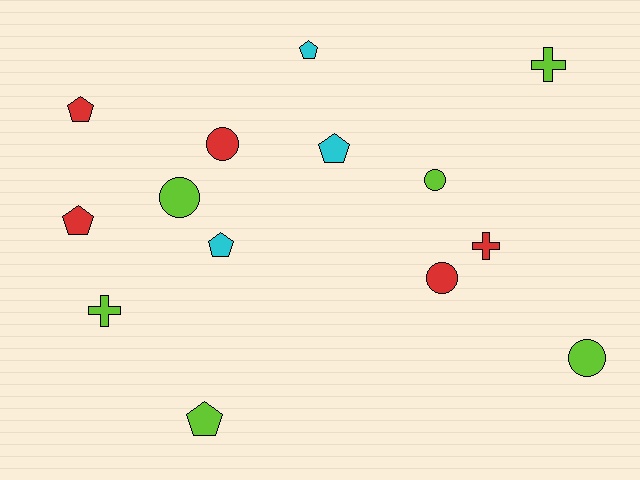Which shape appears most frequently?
Pentagon, with 6 objects.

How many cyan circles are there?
There are no cyan circles.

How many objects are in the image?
There are 14 objects.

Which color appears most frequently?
Lime, with 6 objects.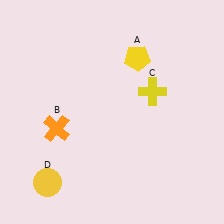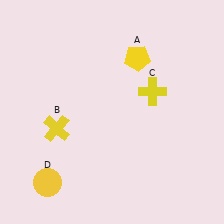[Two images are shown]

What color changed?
The cross (B) changed from orange in Image 1 to yellow in Image 2.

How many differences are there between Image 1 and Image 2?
There is 1 difference between the two images.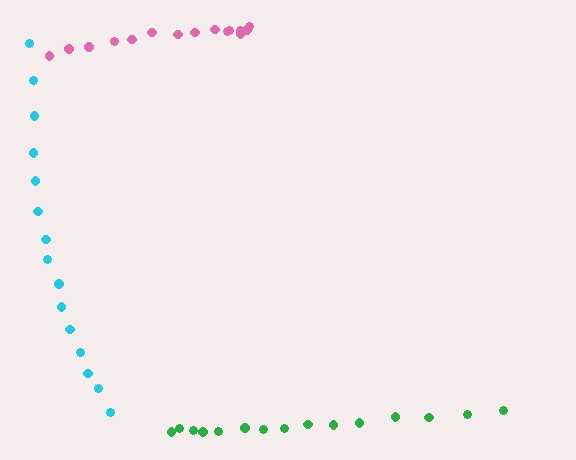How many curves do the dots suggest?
There are 3 distinct paths.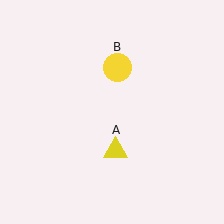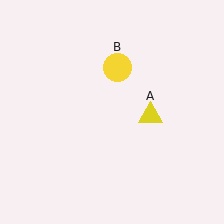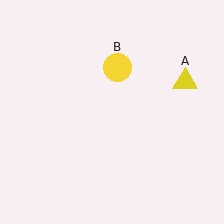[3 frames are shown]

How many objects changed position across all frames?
1 object changed position: yellow triangle (object A).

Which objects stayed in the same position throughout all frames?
Yellow circle (object B) remained stationary.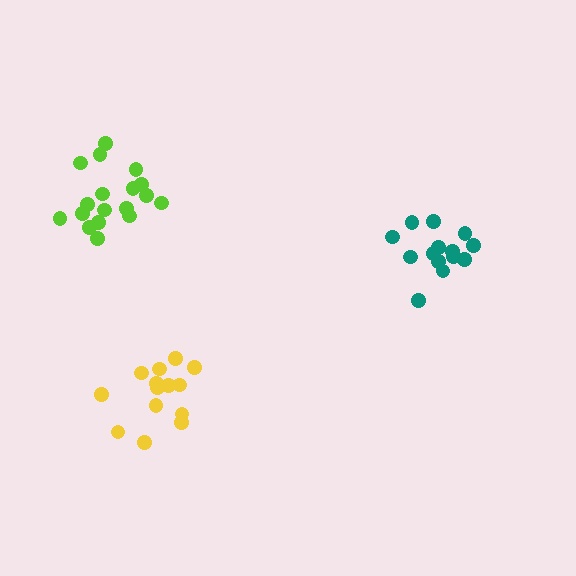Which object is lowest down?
The yellow cluster is bottommost.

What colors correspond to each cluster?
The clusters are colored: teal, yellow, lime.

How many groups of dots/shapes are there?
There are 3 groups.